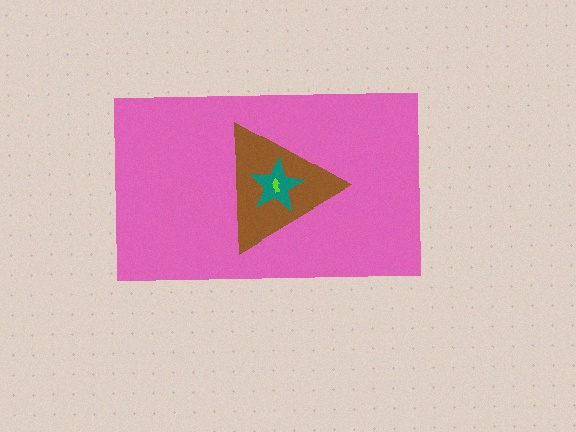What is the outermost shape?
The pink rectangle.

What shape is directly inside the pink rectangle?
The brown triangle.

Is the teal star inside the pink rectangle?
Yes.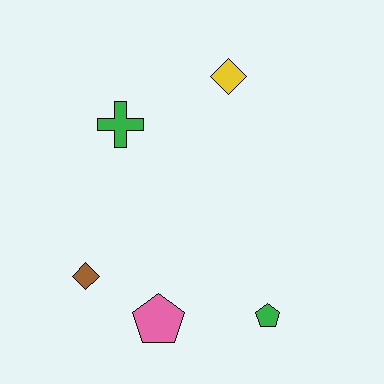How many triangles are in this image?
There are no triangles.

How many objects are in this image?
There are 5 objects.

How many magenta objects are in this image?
There are no magenta objects.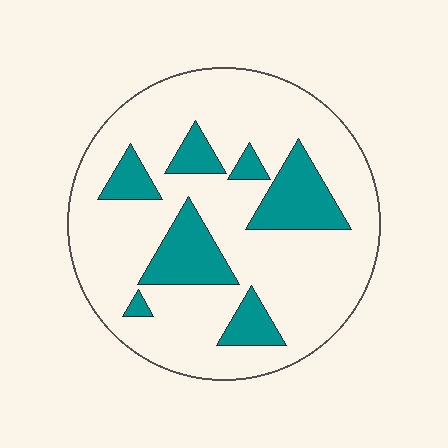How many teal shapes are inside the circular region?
7.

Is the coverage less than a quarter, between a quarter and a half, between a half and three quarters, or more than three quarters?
Less than a quarter.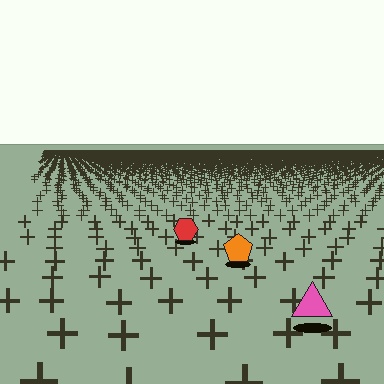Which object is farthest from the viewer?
The red hexagon is farthest from the viewer. It appears smaller and the ground texture around it is denser.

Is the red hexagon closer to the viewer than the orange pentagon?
No. The orange pentagon is closer — you can tell from the texture gradient: the ground texture is coarser near it.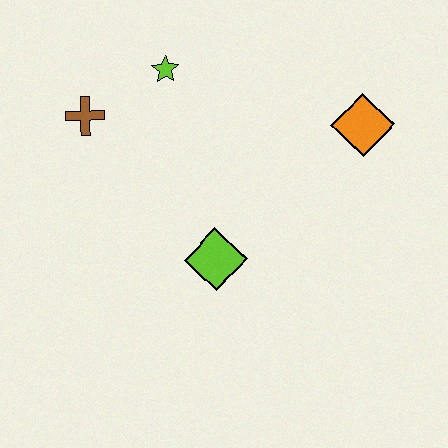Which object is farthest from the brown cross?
The orange diamond is farthest from the brown cross.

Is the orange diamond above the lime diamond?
Yes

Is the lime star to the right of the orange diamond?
No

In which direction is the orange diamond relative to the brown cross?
The orange diamond is to the right of the brown cross.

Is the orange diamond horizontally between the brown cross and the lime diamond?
No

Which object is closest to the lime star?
The brown cross is closest to the lime star.